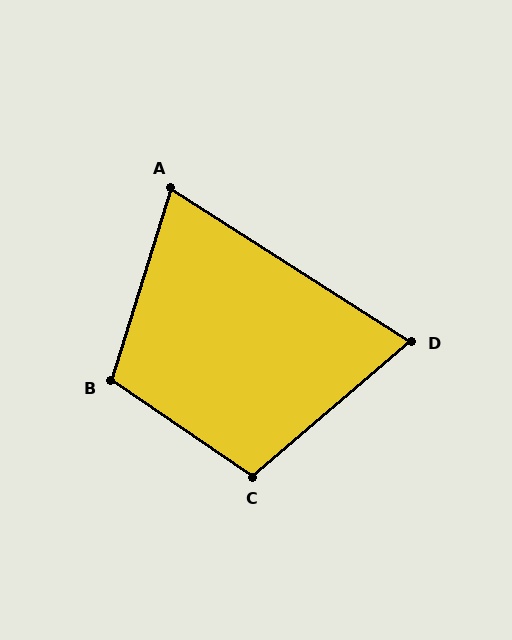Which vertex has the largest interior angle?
B, at approximately 107 degrees.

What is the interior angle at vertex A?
Approximately 75 degrees (acute).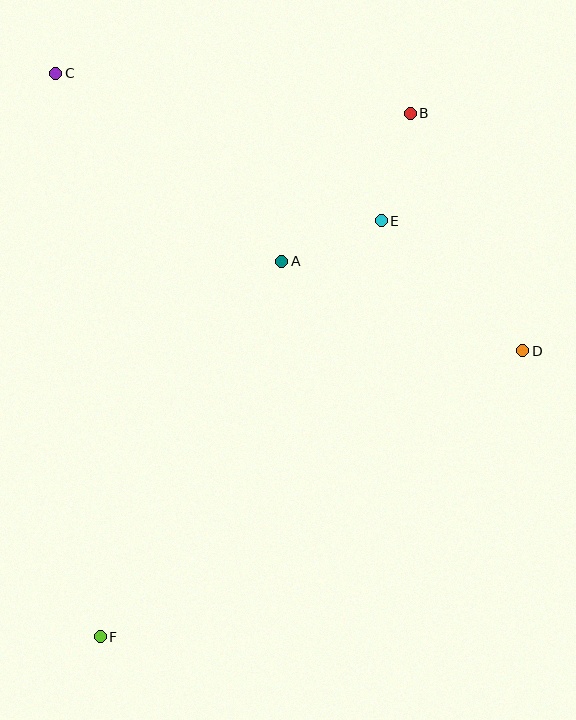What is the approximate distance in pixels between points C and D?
The distance between C and D is approximately 544 pixels.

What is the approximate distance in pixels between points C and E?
The distance between C and E is approximately 358 pixels.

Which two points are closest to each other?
Points A and E are closest to each other.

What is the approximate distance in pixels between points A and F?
The distance between A and F is approximately 417 pixels.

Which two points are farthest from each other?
Points B and F are farthest from each other.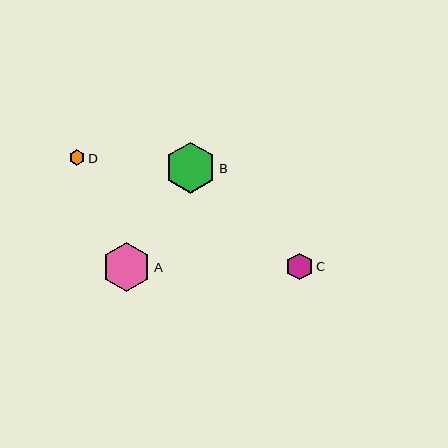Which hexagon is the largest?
Hexagon B is the largest with a size of approximately 51 pixels.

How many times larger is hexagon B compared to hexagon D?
Hexagon B is approximately 3.3 times the size of hexagon D.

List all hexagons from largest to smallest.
From largest to smallest: B, A, C, D.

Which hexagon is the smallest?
Hexagon D is the smallest with a size of approximately 15 pixels.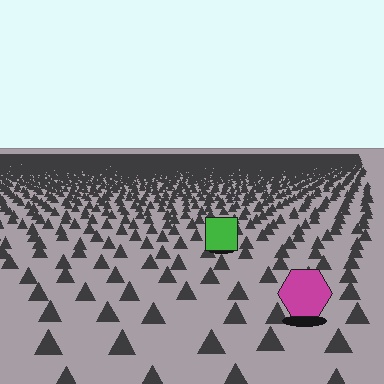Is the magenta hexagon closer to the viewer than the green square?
Yes. The magenta hexagon is closer — you can tell from the texture gradient: the ground texture is coarser near it.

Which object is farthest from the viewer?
The green square is farthest from the viewer. It appears smaller and the ground texture around it is denser.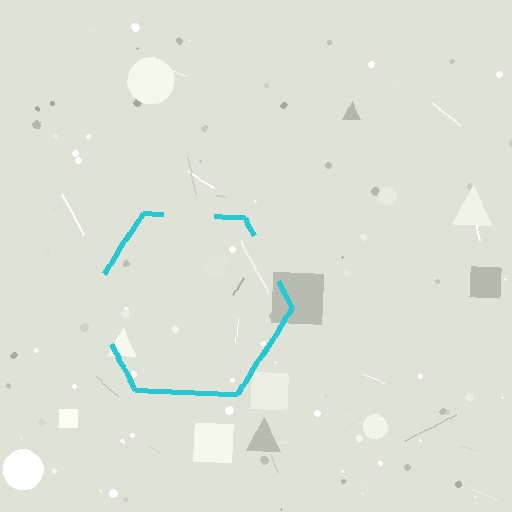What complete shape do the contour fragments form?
The contour fragments form a hexagon.